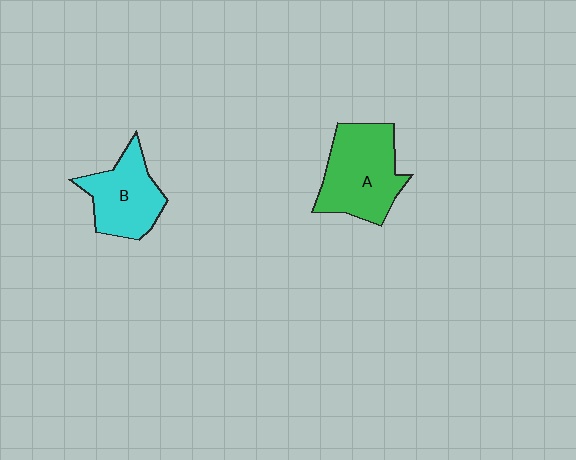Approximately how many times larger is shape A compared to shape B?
Approximately 1.3 times.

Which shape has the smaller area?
Shape B (cyan).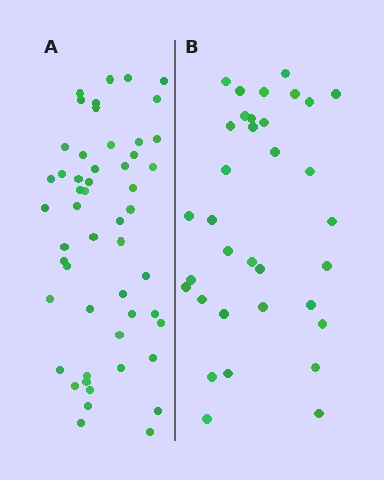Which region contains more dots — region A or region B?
Region A (the left region) has more dots.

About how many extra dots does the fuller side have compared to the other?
Region A has approximately 20 more dots than region B.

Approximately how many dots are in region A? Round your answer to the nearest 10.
About 50 dots. (The exact count is 52, which rounds to 50.)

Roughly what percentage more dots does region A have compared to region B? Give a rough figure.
About 55% more.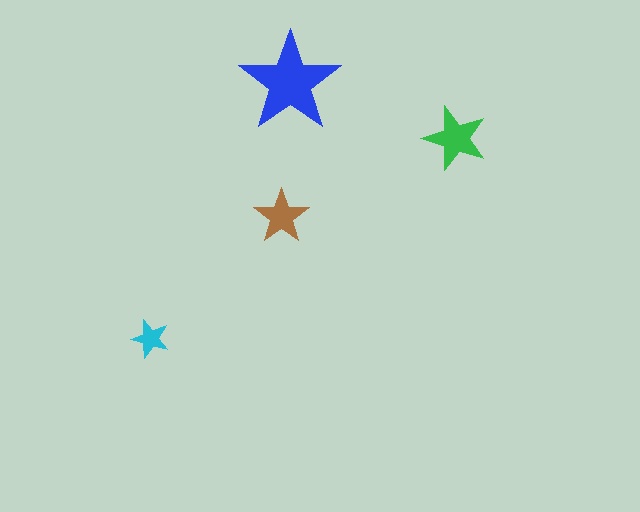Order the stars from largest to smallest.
the blue one, the green one, the brown one, the cyan one.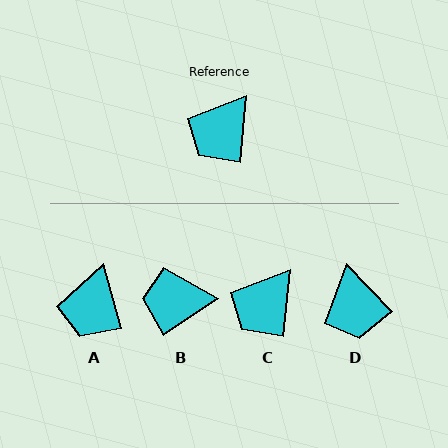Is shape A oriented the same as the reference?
No, it is off by about 21 degrees.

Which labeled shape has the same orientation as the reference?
C.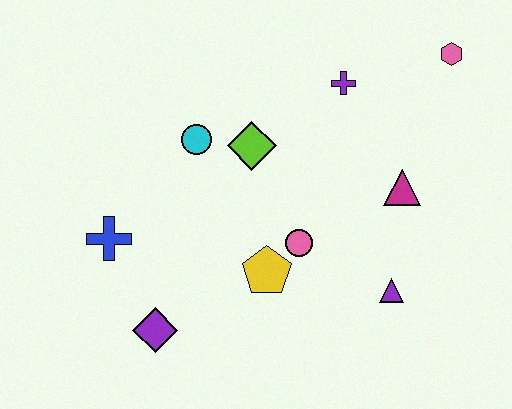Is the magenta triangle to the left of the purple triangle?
No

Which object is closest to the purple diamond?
The blue cross is closest to the purple diamond.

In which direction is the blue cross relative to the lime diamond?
The blue cross is to the left of the lime diamond.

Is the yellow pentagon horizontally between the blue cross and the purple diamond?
No